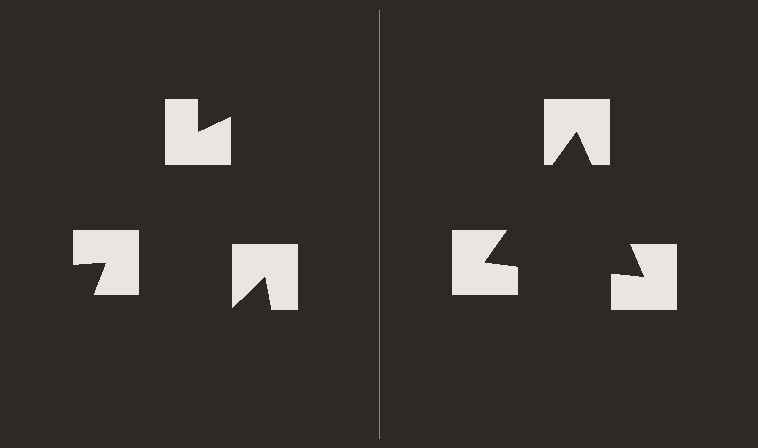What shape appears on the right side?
An illusory triangle.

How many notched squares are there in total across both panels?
6 — 3 on each side.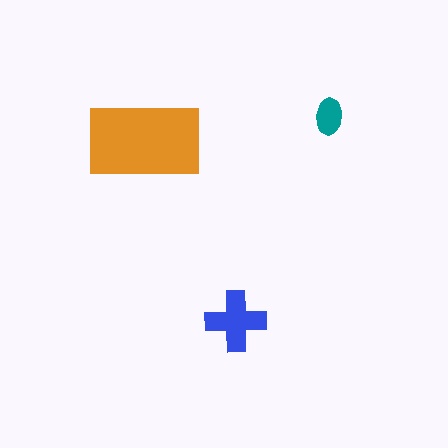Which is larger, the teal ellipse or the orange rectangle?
The orange rectangle.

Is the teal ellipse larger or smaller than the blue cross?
Smaller.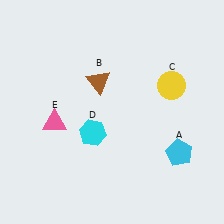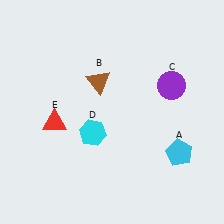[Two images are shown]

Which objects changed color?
C changed from yellow to purple. E changed from pink to red.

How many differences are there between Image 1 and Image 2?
There are 2 differences between the two images.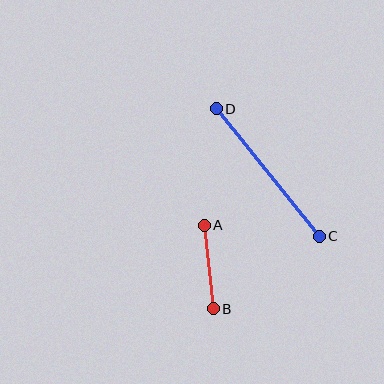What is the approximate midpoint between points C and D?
The midpoint is at approximately (268, 173) pixels.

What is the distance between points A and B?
The distance is approximately 84 pixels.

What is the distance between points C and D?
The distance is approximately 163 pixels.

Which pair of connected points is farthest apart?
Points C and D are farthest apart.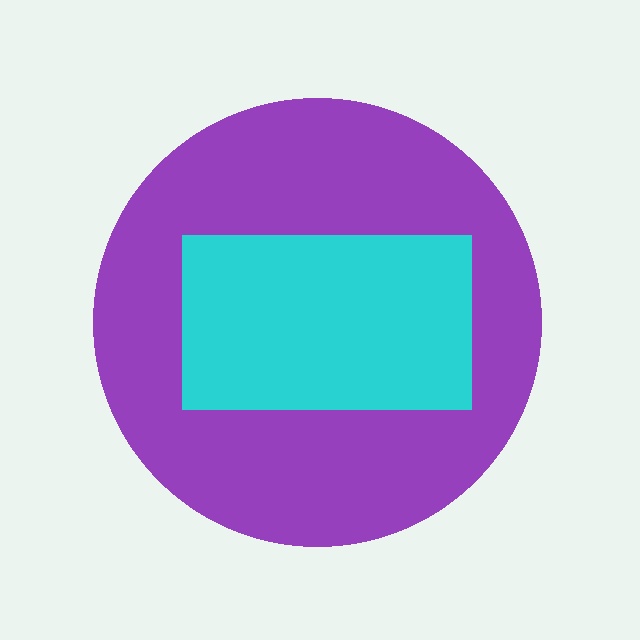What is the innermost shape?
The cyan rectangle.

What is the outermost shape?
The purple circle.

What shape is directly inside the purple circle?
The cyan rectangle.